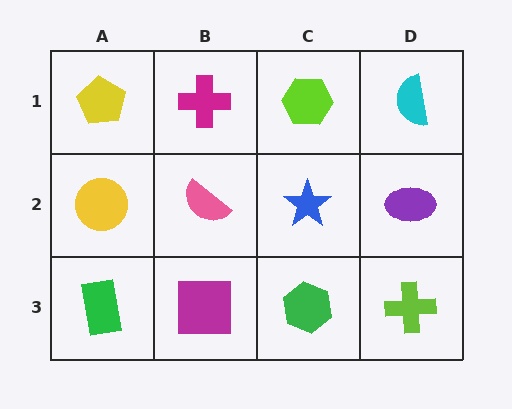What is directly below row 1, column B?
A pink semicircle.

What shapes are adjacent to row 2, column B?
A magenta cross (row 1, column B), a magenta square (row 3, column B), a yellow circle (row 2, column A), a blue star (row 2, column C).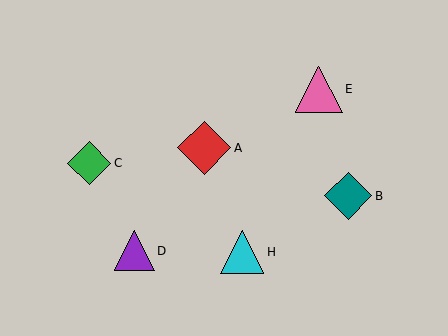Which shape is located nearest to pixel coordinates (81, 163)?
The green diamond (labeled C) at (89, 163) is nearest to that location.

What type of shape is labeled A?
Shape A is a red diamond.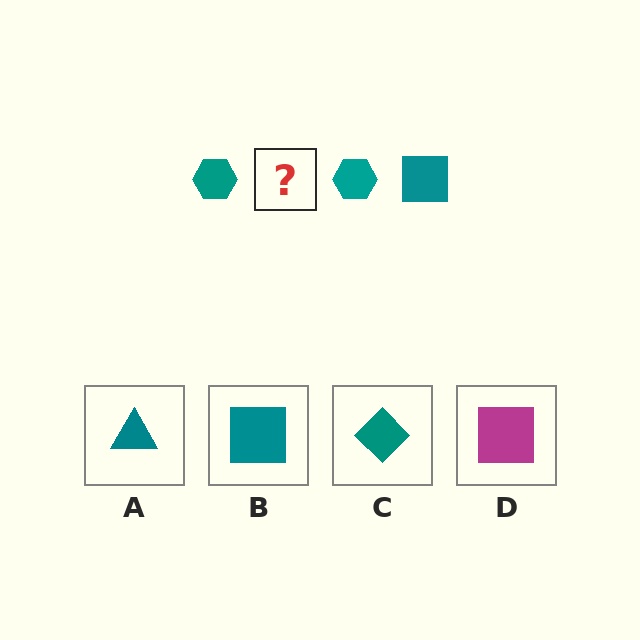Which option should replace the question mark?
Option B.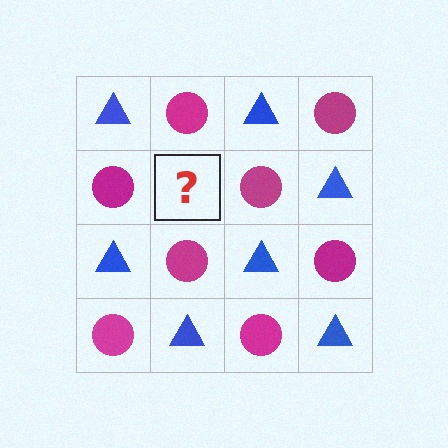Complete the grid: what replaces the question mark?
The question mark should be replaced with a blue triangle.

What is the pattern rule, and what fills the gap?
The rule is that it alternates blue triangle and magenta circle in a checkerboard pattern. The gap should be filled with a blue triangle.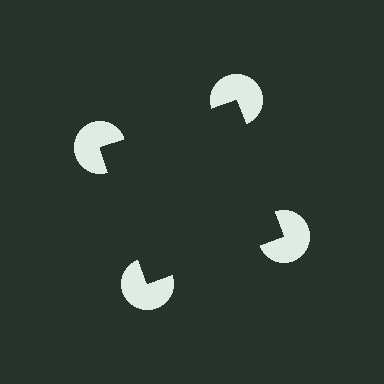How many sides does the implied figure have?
4 sides.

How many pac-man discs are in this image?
There are 4 — one at each vertex of the illusory square.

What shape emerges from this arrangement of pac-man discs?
An illusory square — its edges are inferred from the aligned wedge cuts in the pac-man discs, not physically drawn.